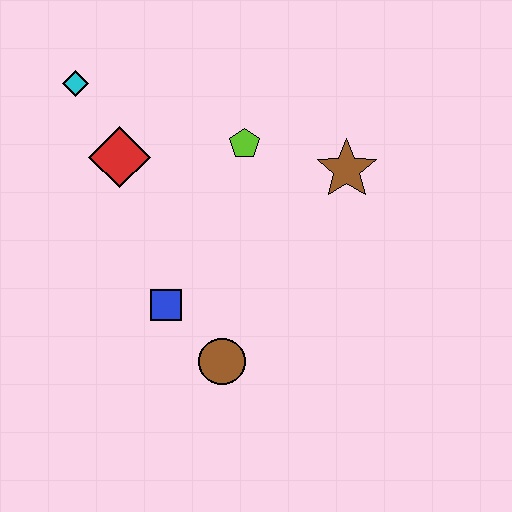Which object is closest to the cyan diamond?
The red diamond is closest to the cyan diamond.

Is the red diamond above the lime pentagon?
No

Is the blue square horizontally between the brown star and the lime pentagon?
No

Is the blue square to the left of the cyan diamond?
No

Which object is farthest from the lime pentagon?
The brown circle is farthest from the lime pentagon.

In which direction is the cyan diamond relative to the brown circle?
The cyan diamond is above the brown circle.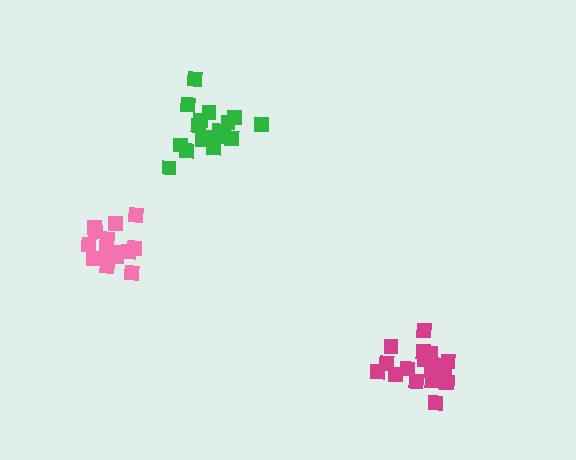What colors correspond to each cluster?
The clusters are colored: pink, green, magenta.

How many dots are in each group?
Group 1: 15 dots, Group 2: 18 dots, Group 3: 18 dots (51 total).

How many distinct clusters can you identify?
There are 3 distinct clusters.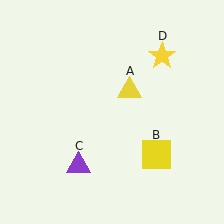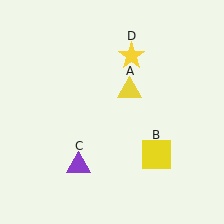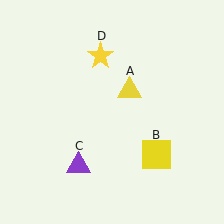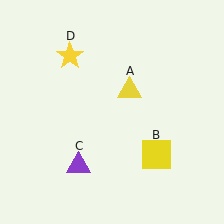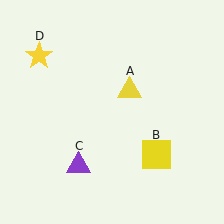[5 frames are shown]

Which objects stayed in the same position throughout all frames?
Yellow triangle (object A) and yellow square (object B) and purple triangle (object C) remained stationary.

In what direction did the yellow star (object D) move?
The yellow star (object D) moved left.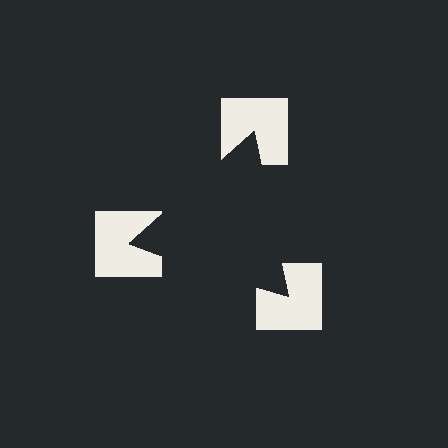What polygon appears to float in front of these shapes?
An illusory triangle — its edges are inferred from the aligned wedge cuts in the notched squares, not physically drawn.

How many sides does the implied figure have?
3 sides.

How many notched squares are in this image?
There are 3 — one at each vertex of the illusory triangle.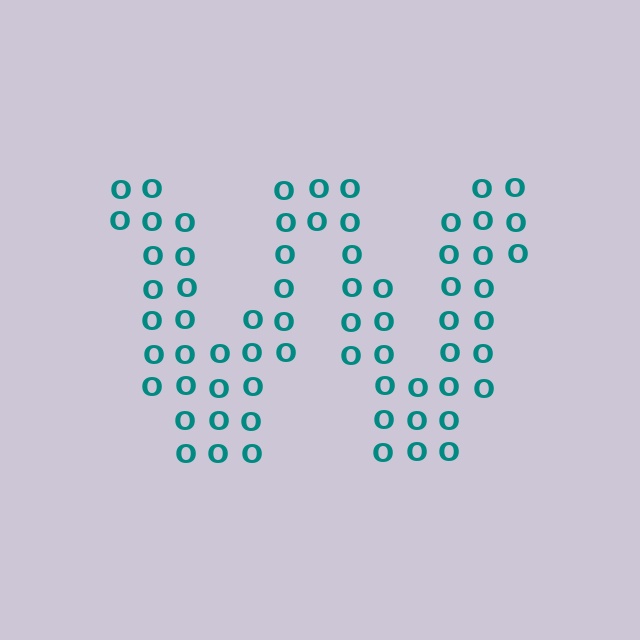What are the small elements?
The small elements are letter O's.